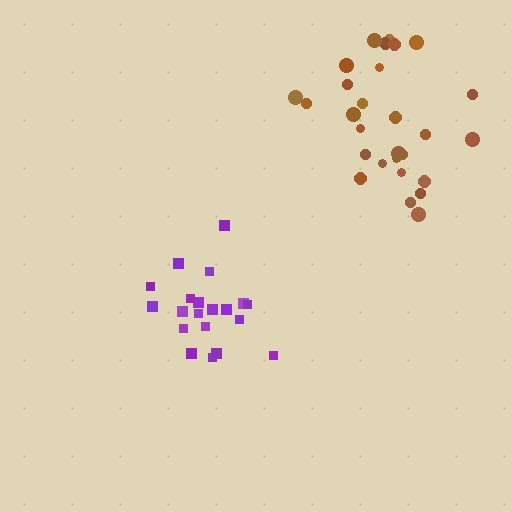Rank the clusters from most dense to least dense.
purple, brown.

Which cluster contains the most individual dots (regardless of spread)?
Brown (28).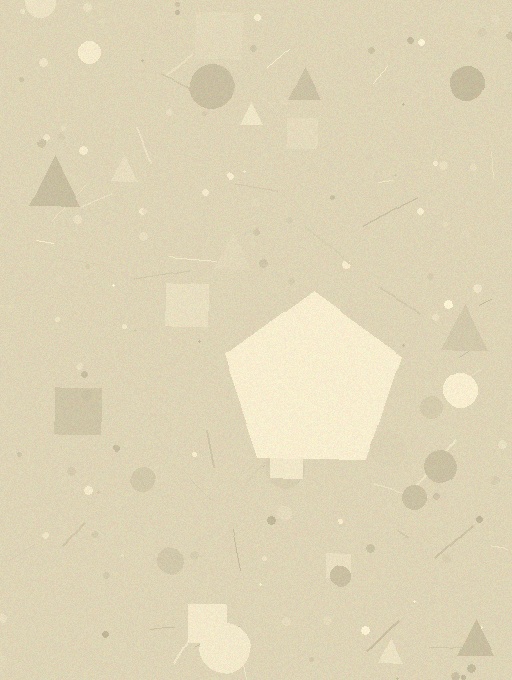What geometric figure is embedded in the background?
A pentagon is embedded in the background.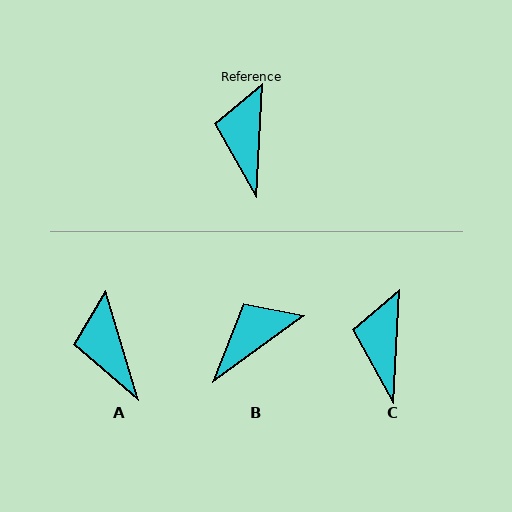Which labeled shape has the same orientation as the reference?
C.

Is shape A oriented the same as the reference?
No, it is off by about 20 degrees.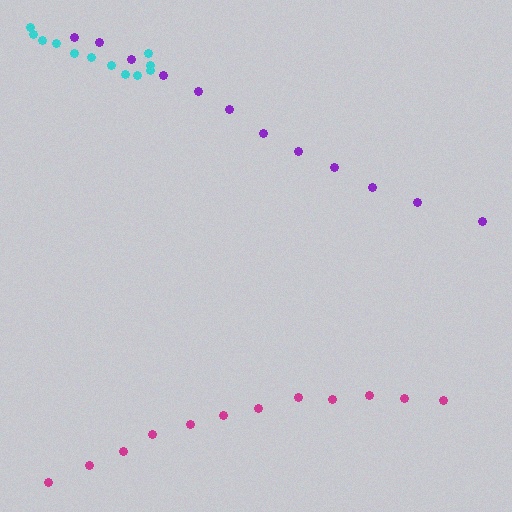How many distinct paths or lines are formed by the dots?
There are 3 distinct paths.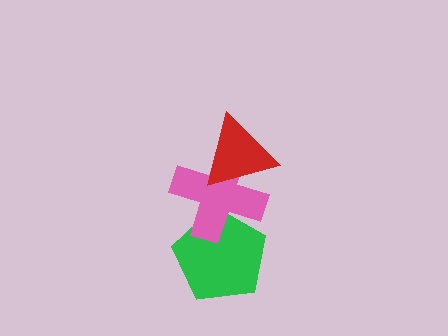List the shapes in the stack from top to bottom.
From top to bottom: the red triangle, the pink cross, the green pentagon.